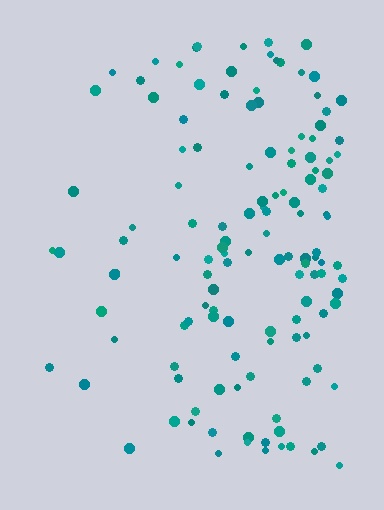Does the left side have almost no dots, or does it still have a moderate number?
Still a moderate number, just noticeably fewer than the right.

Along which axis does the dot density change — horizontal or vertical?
Horizontal.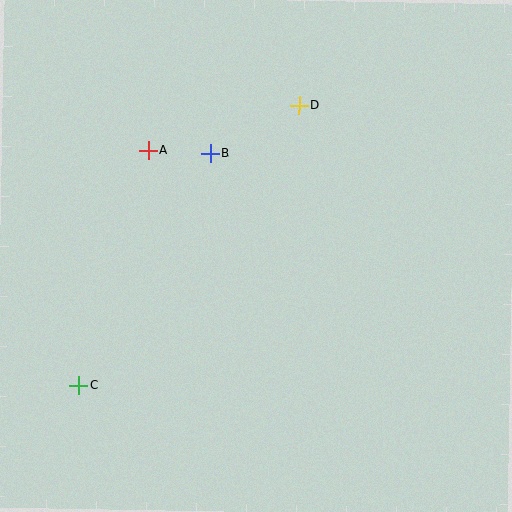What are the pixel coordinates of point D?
Point D is at (299, 105).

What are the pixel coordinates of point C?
Point C is at (79, 385).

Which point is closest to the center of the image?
Point B at (210, 154) is closest to the center.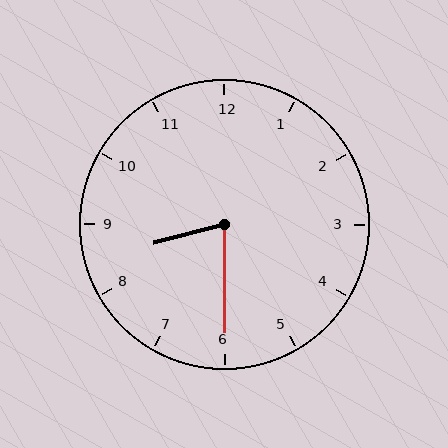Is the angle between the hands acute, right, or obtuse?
It is acute.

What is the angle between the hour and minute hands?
Approximately 75 degrees.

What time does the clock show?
8:30.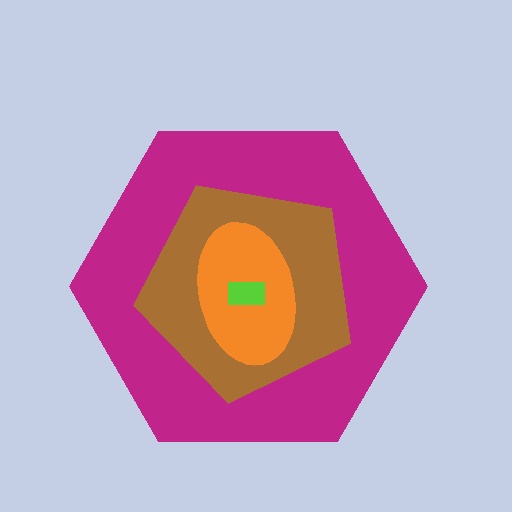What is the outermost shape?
The magenta hexagon.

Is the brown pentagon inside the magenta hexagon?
Yes.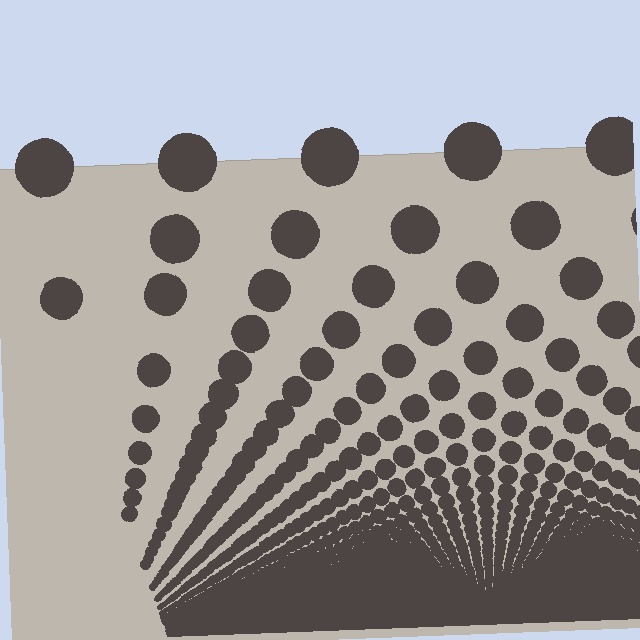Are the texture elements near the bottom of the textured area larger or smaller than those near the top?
Smaller. The gradient is inverted — elements near the bottom are smaller and denser.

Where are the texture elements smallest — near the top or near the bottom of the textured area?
Near the bottom.